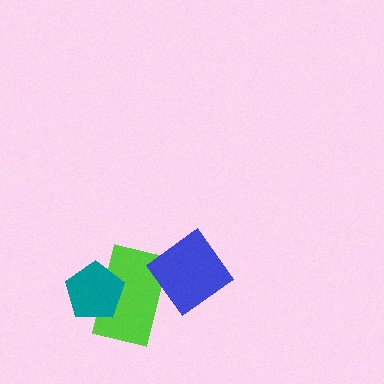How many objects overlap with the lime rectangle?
2 objects overlap with the lime rectangle.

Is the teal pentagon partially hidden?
No, no other shape covers it.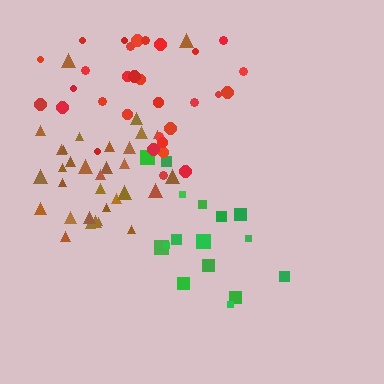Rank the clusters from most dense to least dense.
brown, red, green.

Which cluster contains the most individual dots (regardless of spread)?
Brown (34).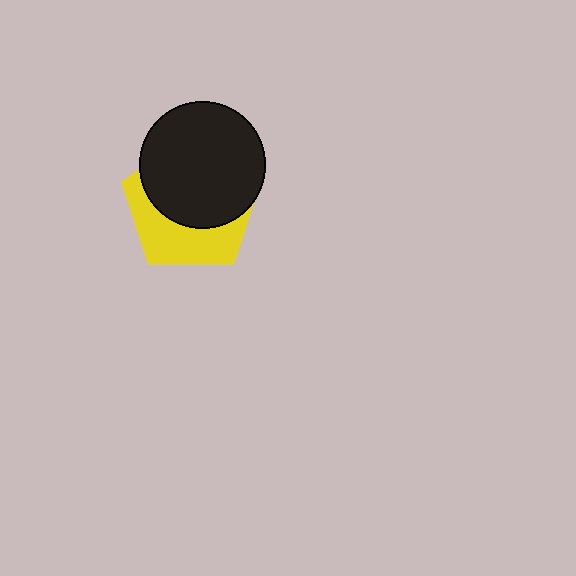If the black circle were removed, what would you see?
You would see the complete yellow pentagon.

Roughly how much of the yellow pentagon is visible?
A small part of it is visible (roughly 41%).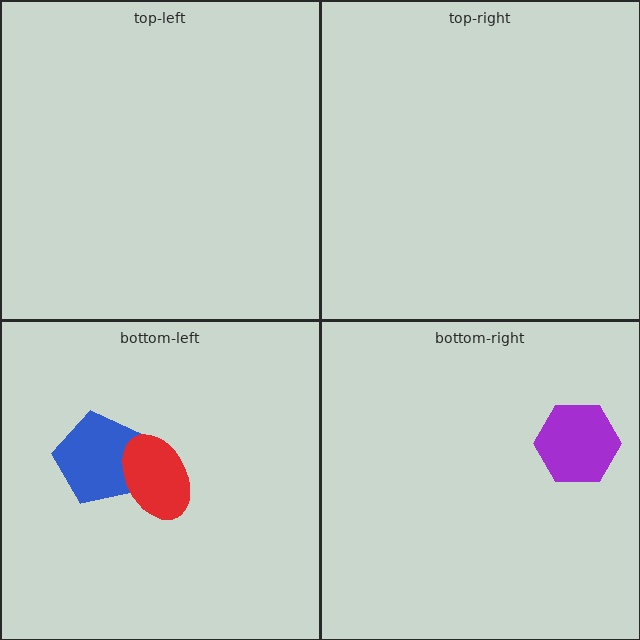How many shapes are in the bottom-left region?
2.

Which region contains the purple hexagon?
The bottom-right region.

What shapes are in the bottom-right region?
The purple hexagon.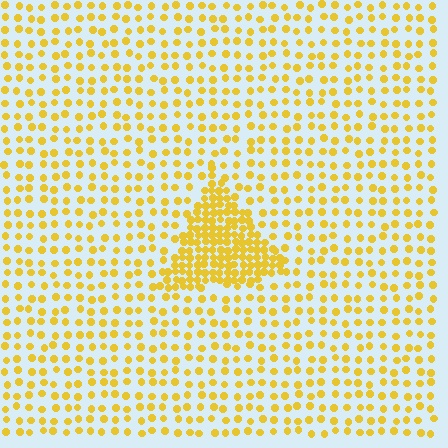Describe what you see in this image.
The image contains small yellow elements arranged at two different densities. A triangle-shaped region is visible where the elements are more densely packed than the surrounding area.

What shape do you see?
I see a triangle.